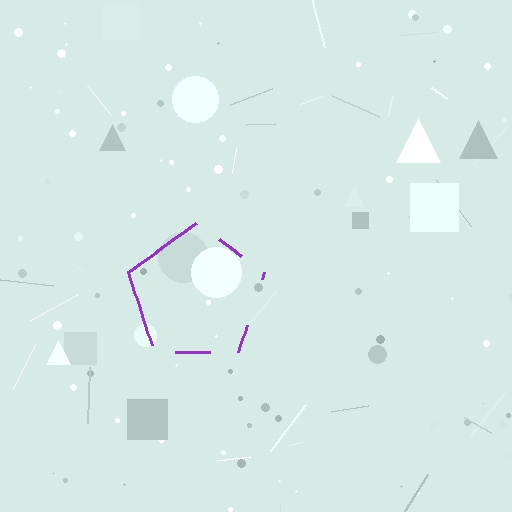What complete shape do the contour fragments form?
The contour fragments form a pentagon.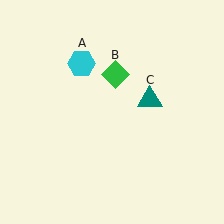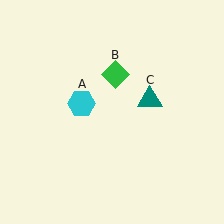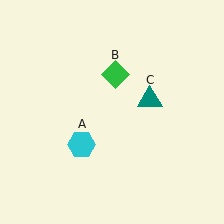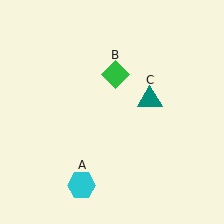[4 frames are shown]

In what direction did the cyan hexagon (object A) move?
The cyan hexagon (object A) moved down.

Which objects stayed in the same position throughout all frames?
Green diamond (object B) and teal triangle (object C) remained stationary.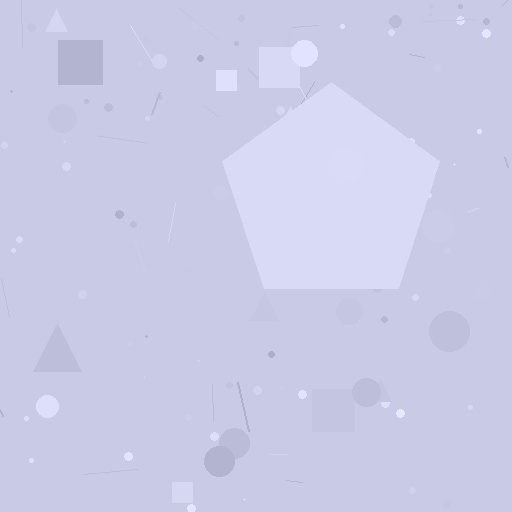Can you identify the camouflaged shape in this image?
The camouflaged shape is a pentagon.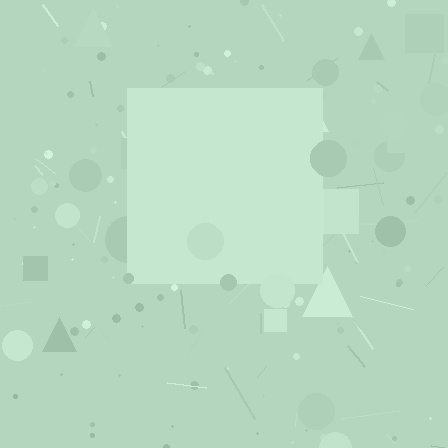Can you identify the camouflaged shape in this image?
The camouflaged shape is a square.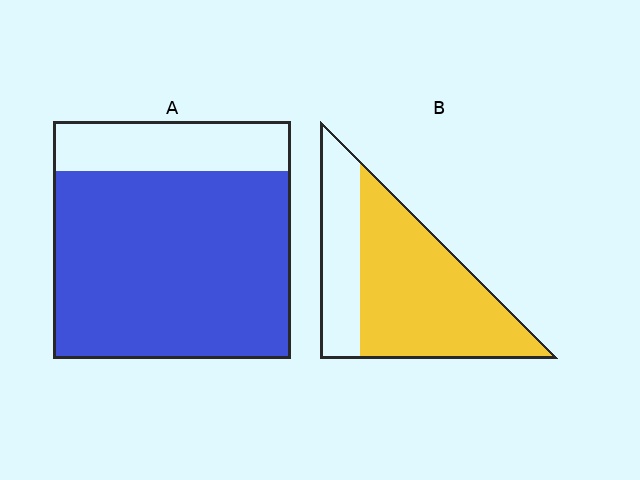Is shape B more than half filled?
Yes.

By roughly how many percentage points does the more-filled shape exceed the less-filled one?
By roughly 10 percentage points (A over B).